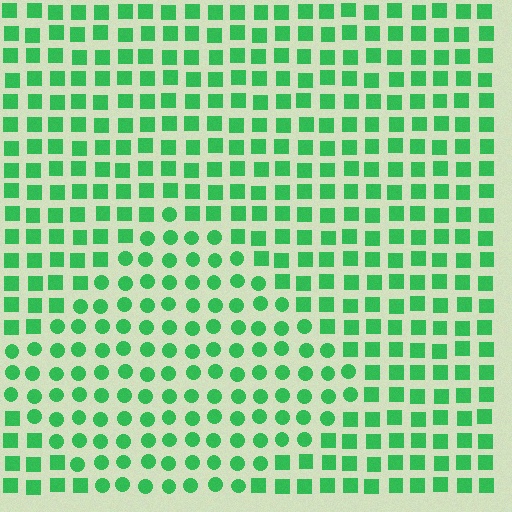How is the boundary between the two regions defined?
The boundary is defined by a change in element shape: circles inside vs. squares outside. All elements share the same color and spacing.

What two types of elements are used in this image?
The image uses circles inside the diamond region and squares outside it.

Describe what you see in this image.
The image is filled with small green elements arranged in a uniform grid. A diamond-shaped region contains circles, while the surrounding area contains squares. The boundary is defined purely by the change in element shape.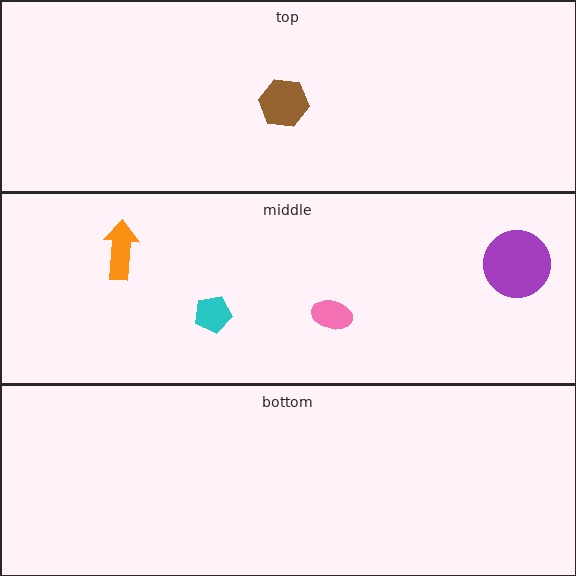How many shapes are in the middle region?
4.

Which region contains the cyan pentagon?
The middle region.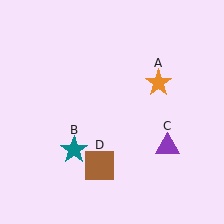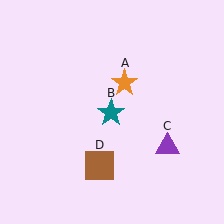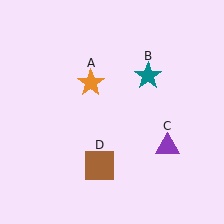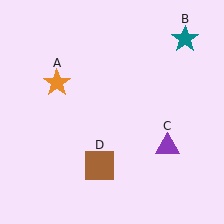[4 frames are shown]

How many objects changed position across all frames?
2 objects changed position: orange star (object A), teal star (object B).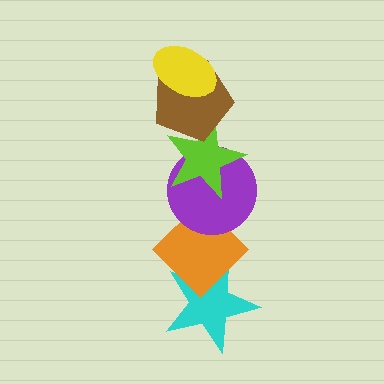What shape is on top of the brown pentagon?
The yellow ellipse is on top of the brown pentagon.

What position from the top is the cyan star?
The cyan star is 6th from the top.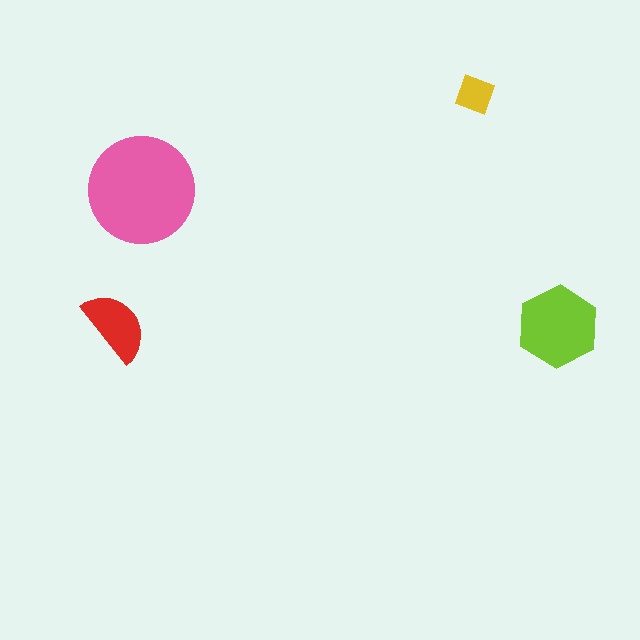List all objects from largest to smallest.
The pink circle, the lime hexagon, the red semicircle, the yellow square.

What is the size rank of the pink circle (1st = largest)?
1st.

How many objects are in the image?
There are 4 objects in the image.